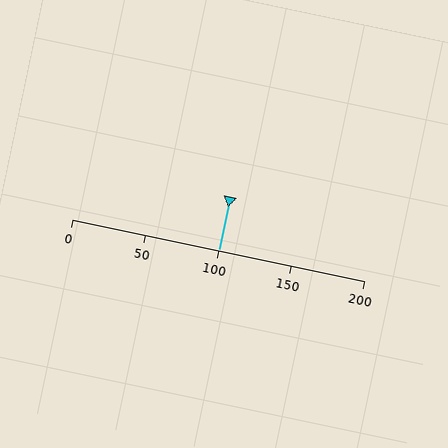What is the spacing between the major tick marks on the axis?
The major ticks are spaced 50 apart.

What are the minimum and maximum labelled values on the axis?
The axis runs from 0 to 200.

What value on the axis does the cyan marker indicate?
The marker indicates approximately 100.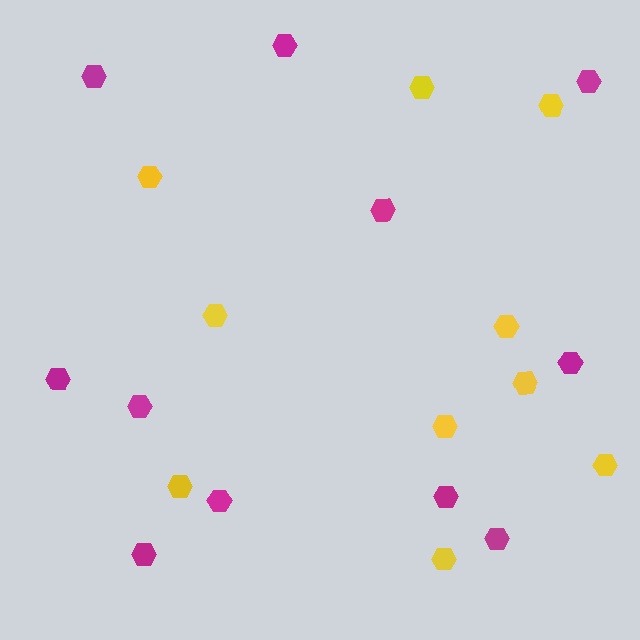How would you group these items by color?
There are 2 groups: one group of yellow hexagons (10) and one group of magenta hexagons (11).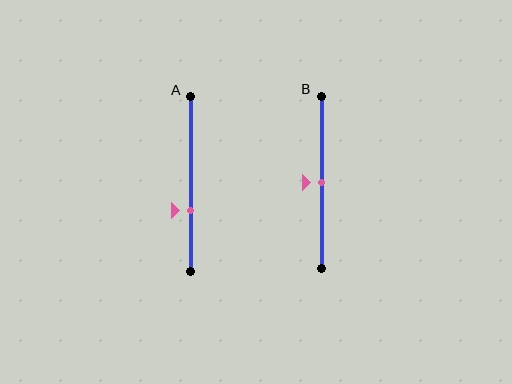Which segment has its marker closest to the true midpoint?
Segment B has its marker closest to the true midpoint.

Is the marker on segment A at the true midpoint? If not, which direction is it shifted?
No, the marker on segment A is shifted downward by about 15% of the segment length.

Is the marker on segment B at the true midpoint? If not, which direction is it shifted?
Yes, the marker on segment B is at the true midpoint.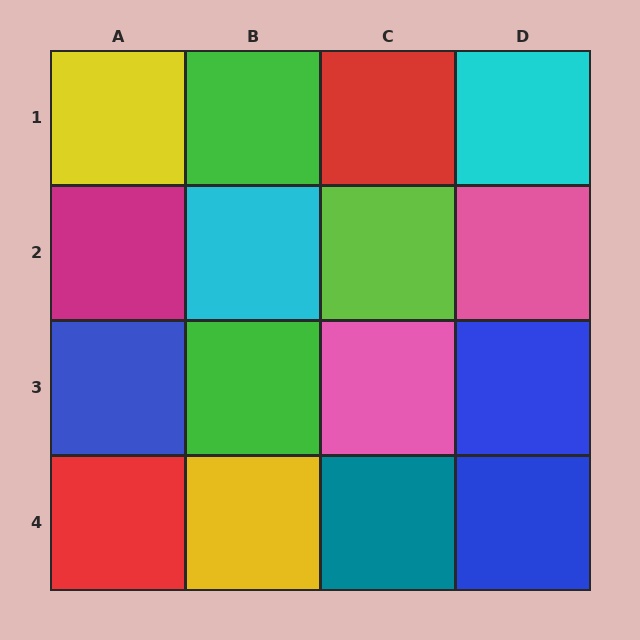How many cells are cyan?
2 cells are cyan.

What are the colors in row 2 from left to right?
Magenta, cyan, lime, pink.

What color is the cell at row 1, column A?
Yellow.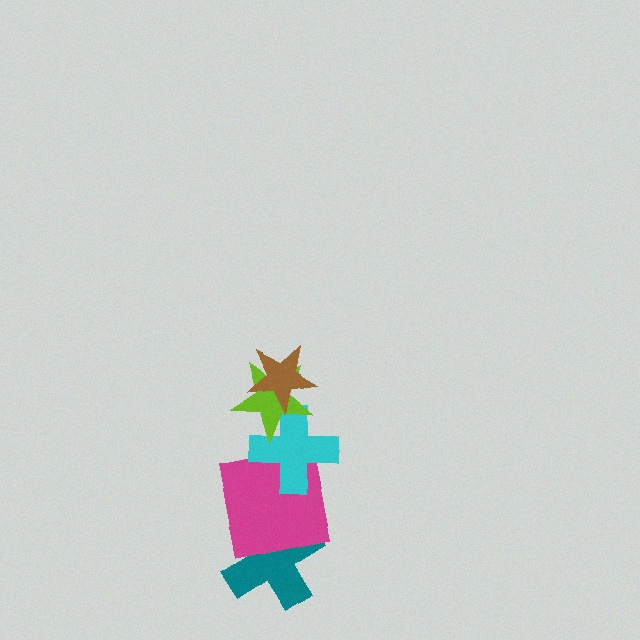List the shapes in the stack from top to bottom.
From top to bottom: the brown star, the lime star, the cyan cross, the magenta square, the teal cross.